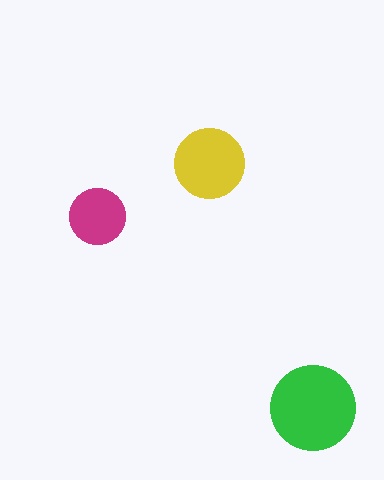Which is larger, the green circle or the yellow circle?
The green one.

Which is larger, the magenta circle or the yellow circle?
The yellow one.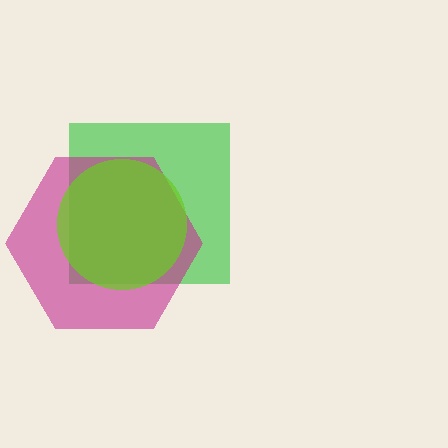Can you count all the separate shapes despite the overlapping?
Yes, there are 3 separate shapes.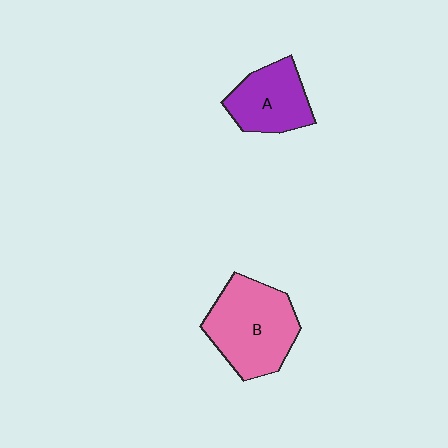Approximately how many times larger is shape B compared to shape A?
Approximately 1.5 times.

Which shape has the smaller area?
Shape A (purple).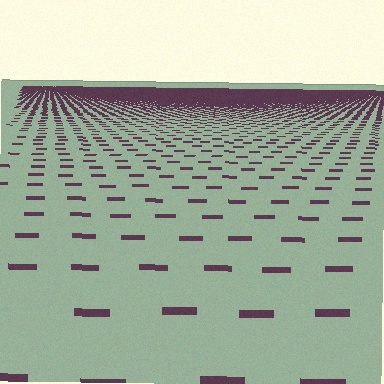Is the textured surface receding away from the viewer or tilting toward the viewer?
The surface is receding away from the viewer. Texture elements get smaller and denser toward the top.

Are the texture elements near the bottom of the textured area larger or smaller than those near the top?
Larger. Near the bottom, elements are closer to the viewer and appear at a bigger on-screen size.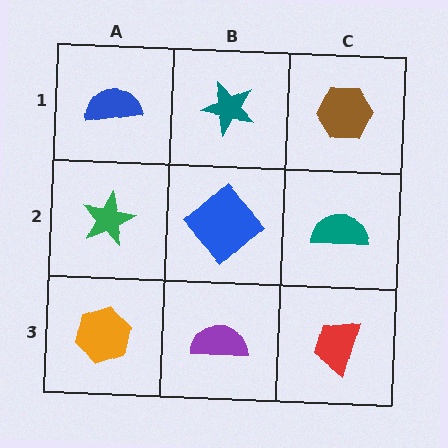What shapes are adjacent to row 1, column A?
A green star (row 2, column A), a teal star (row 1, column B).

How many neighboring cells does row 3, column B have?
3.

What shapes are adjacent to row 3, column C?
A teal semicircle (row 2, column C), a purple semicircle (row 3, column B).